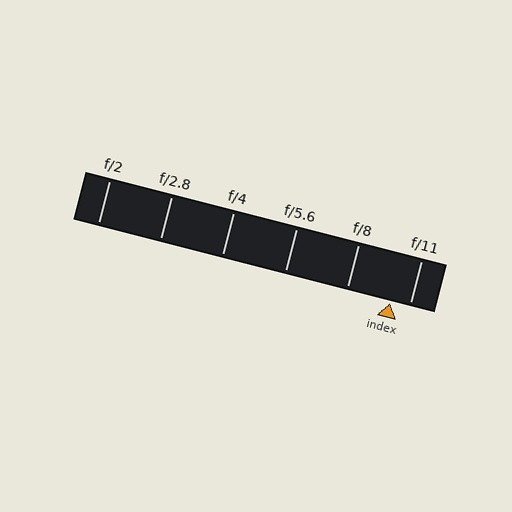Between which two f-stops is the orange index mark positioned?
The index mark is between f/8 and f/11.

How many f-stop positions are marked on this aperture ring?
There are 6 f-stop positions marked.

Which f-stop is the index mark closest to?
The index mark is closest to f/11.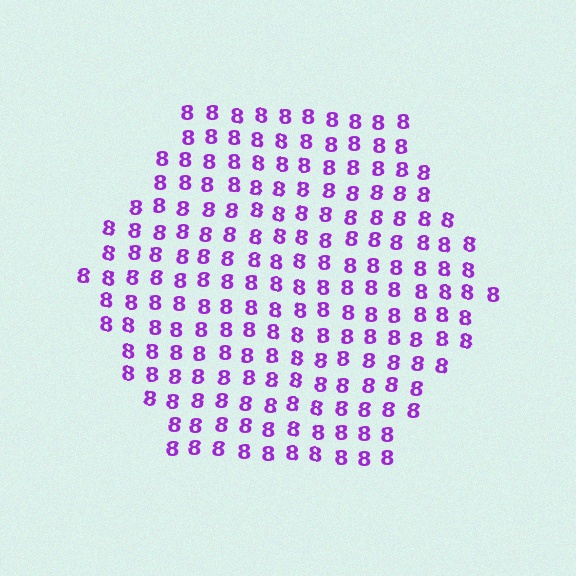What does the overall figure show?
The overall figure shows a hexagon.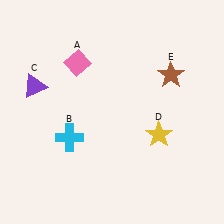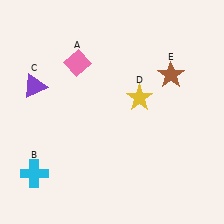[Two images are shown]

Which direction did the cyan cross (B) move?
The cyan cross (B) moved down.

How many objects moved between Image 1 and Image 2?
2 objects moved between the two images.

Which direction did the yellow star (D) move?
The yellow star (D) moved up.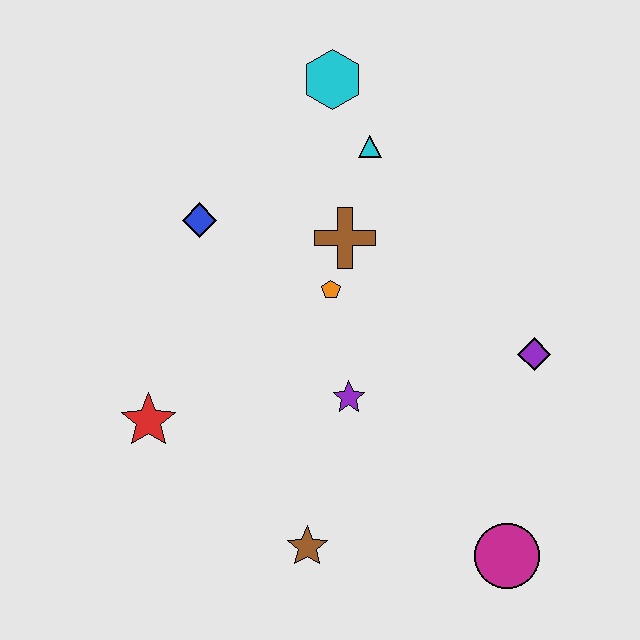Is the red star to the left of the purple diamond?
Yes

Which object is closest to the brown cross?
The orange pentagon is closest to the brown cross.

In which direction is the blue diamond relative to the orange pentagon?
The blue diamond is to the left of the orange pentagon.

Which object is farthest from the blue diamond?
The magenta circle is farthest from the blue diamond.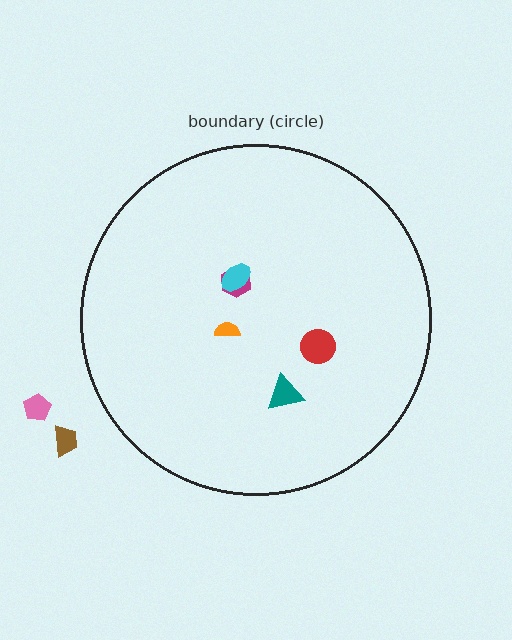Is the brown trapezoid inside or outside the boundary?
Outside.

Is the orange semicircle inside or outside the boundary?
Inside.